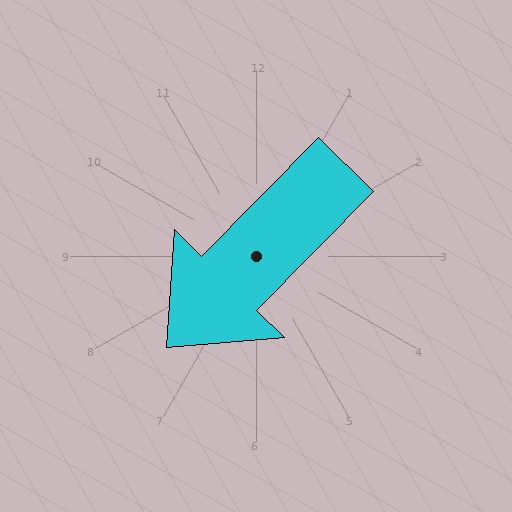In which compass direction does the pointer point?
Southwest.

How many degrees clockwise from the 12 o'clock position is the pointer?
Approximately 224 degrees.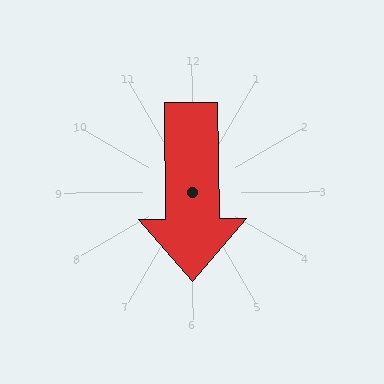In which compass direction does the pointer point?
South.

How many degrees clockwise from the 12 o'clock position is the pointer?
Approximately 179 degrees.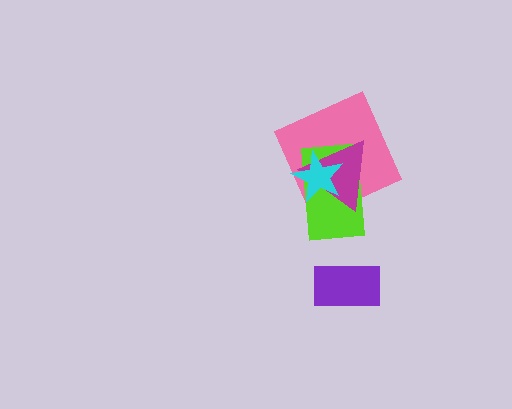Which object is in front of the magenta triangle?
The cyan star is in front of the magenta triangle.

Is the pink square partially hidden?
Yes, it is partially covered by another shape.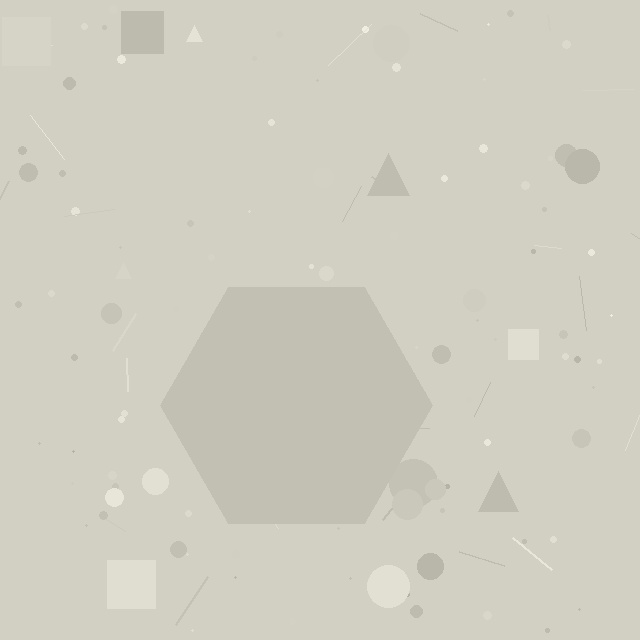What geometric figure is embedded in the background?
A hexagon is embedded in the background.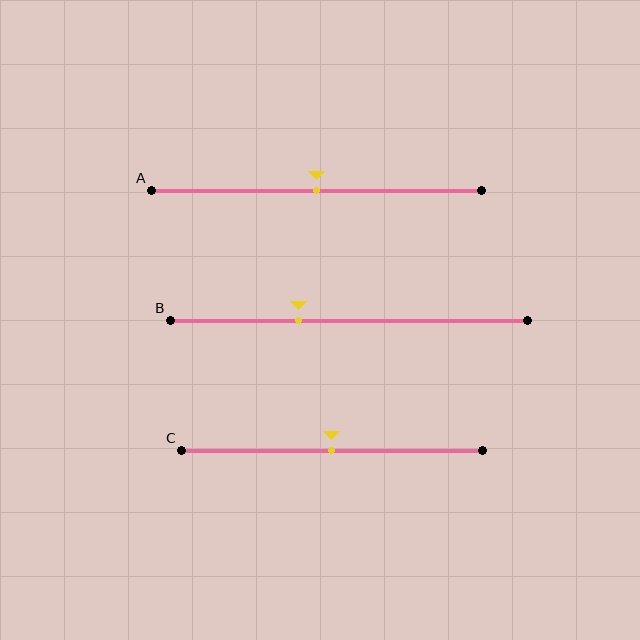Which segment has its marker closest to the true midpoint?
Segment A has its marker closest to the true midpoint.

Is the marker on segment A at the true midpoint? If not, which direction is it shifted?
Yes, the marker on segment A is at the true midpoint.